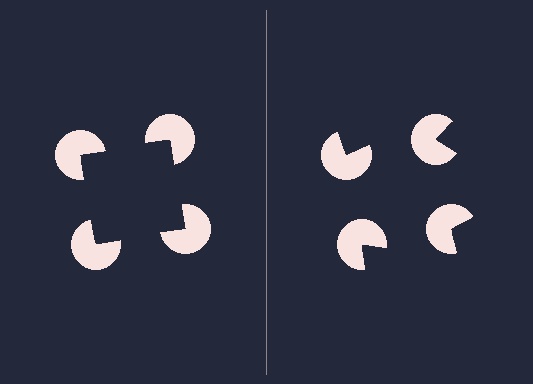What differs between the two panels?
The pac-man discs are positioned identically on both sides; only the wedge orientations differ. On the left they align to a square; on the right they are misaligned.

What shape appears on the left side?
An illusory square.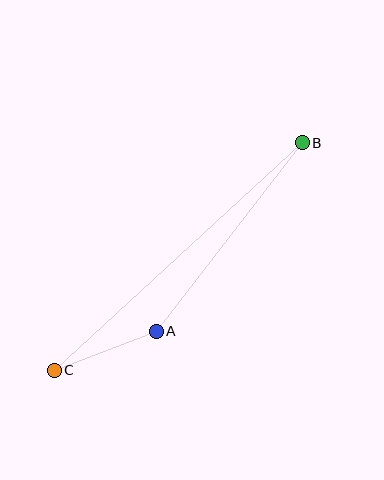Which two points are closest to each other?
Points A and C are closest to each other.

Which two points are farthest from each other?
Points B and C are farthest from each other.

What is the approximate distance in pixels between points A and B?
The distance between A and B is approximately 239 pixels.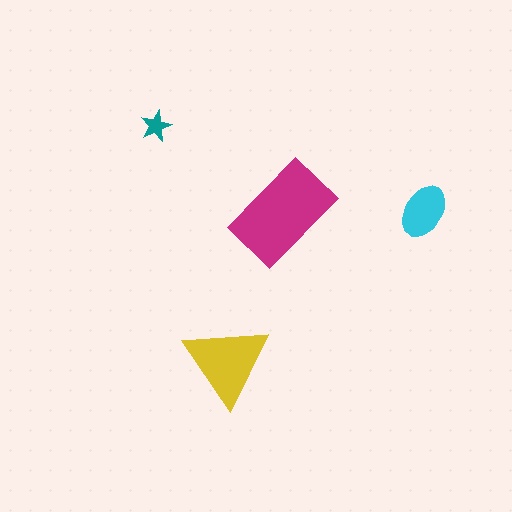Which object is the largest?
The magenta rectangle.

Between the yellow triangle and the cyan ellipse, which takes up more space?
The yellow triangle.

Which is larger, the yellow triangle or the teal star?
The yellow triangle.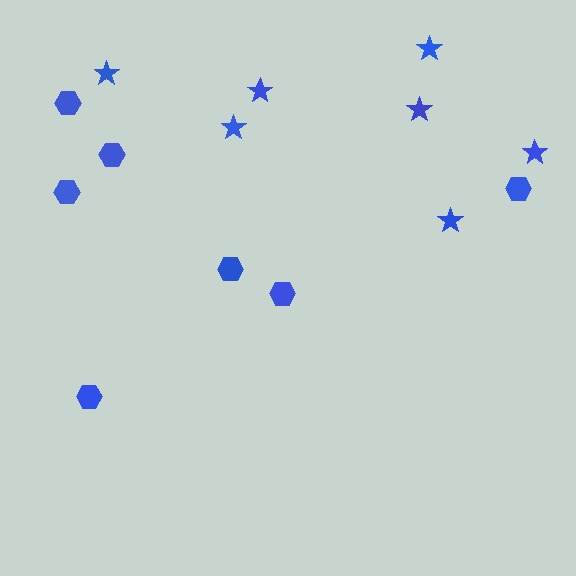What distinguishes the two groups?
There are 2 groups: one group of hexagons (7) and one group of stars (7).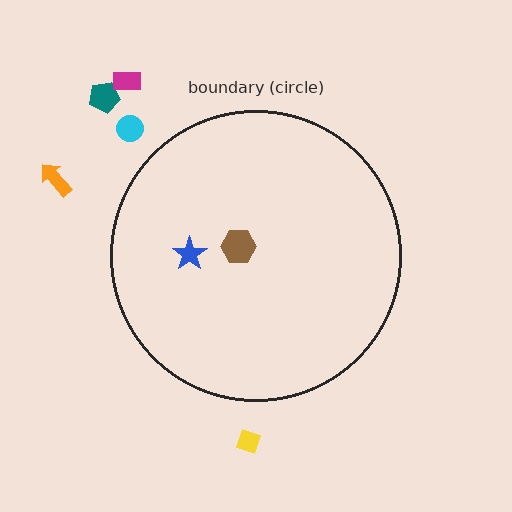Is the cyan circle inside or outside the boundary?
Outside.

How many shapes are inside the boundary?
2 inside, 5 outside.